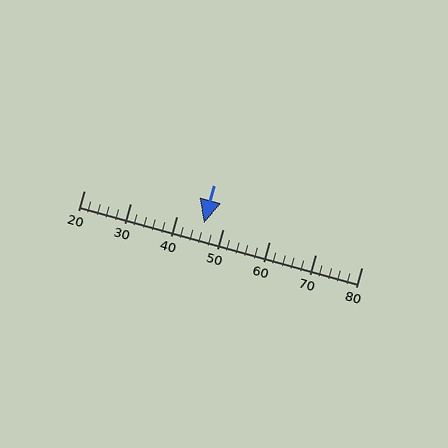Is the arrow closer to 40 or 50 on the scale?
The arrow is closer to 50.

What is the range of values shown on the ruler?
The ruler shows values from 20 to 80.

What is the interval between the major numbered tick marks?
The major tick marks are spaced 10 units apart.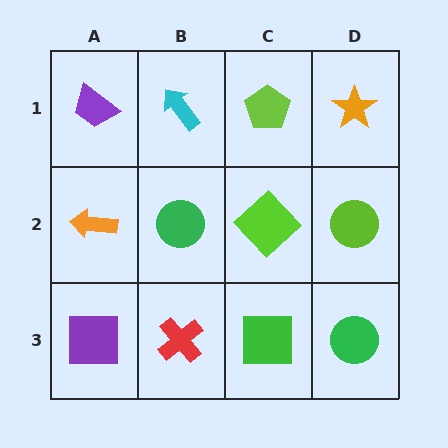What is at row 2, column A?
An orange arrow.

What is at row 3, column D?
A green circle.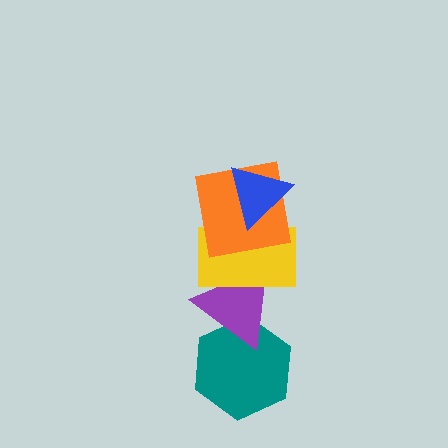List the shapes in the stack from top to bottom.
From top to bottom: the blue triangle, the orange square, the yellow rectangle, the purple triangle, the teal hexagon.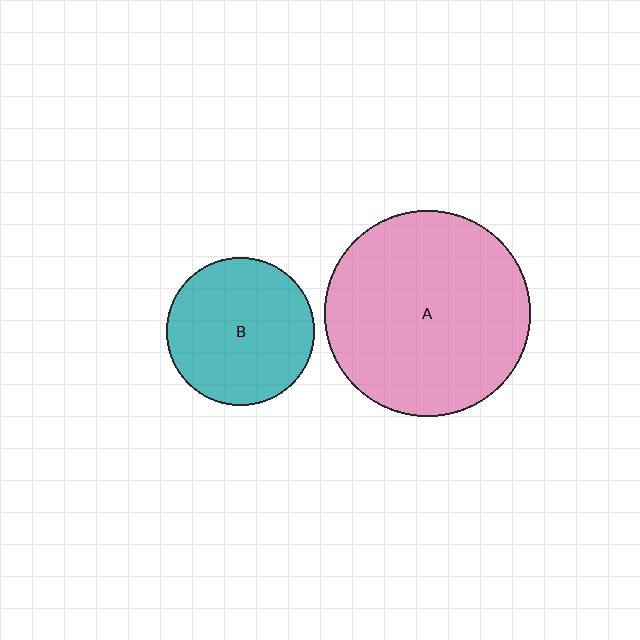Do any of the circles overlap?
No, none of the circles overlap.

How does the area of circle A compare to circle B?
Approximately 1.9 times.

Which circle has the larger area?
Circle A (pink).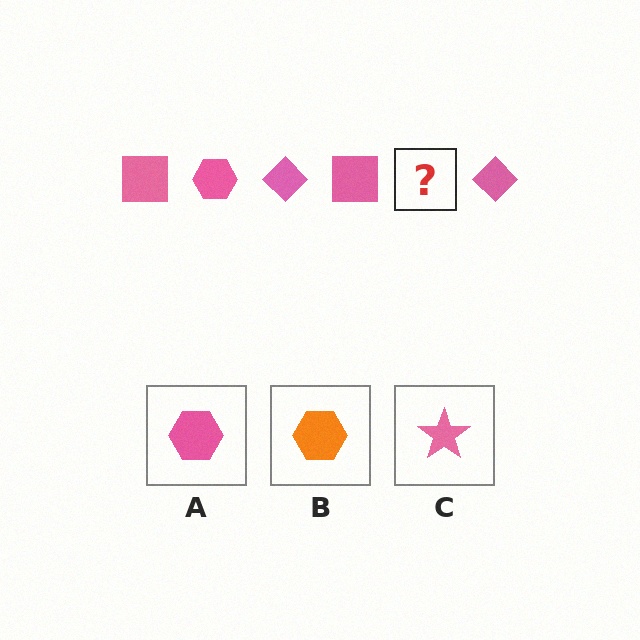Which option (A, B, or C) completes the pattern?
A.